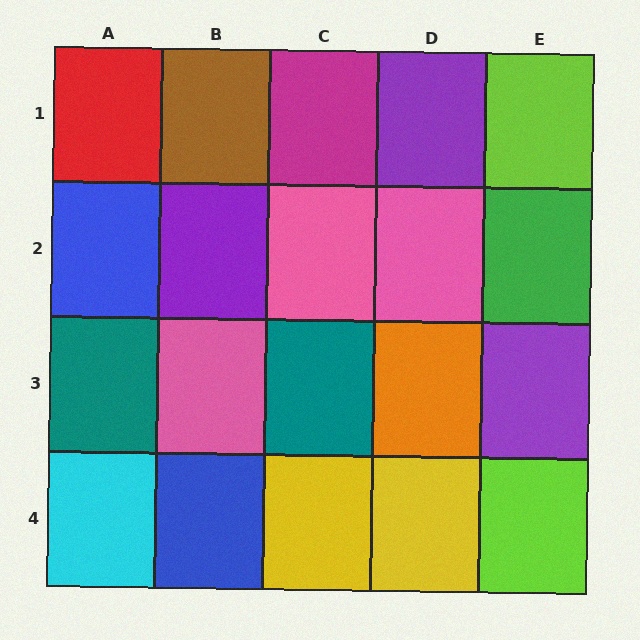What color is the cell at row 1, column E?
Lime.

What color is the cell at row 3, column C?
Teal.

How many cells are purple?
3 cells are purple.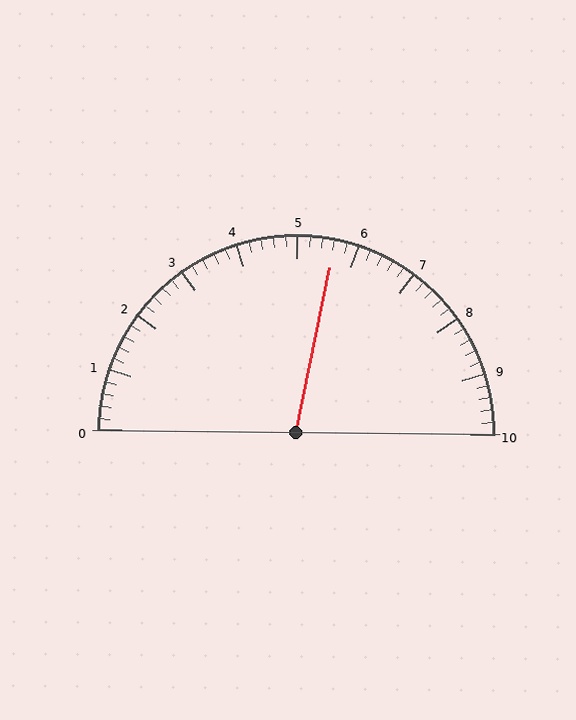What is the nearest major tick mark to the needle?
The nearest major tick mark is 6.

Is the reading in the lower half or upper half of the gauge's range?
The reading is in the upper half of the range (0 to 10).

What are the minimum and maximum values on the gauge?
The gauge ranges from 0 to 10.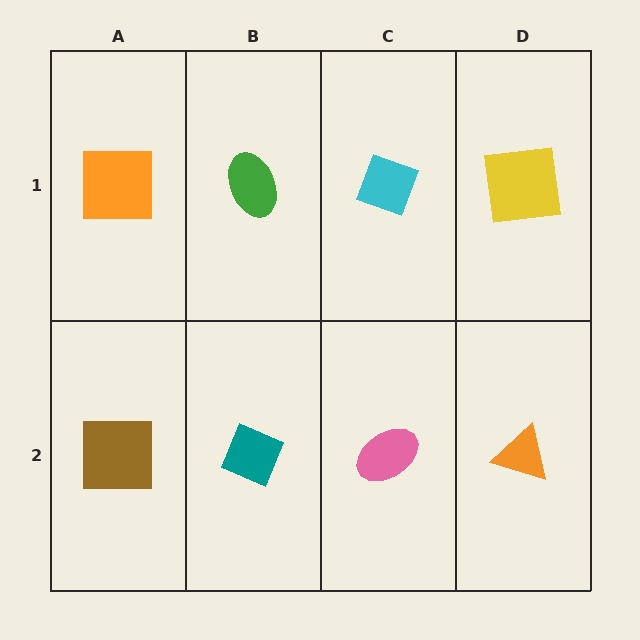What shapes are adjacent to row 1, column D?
An orange triangle (row 2, column D), a cyan diamond (row 1, column C).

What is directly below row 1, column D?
An orange triangle.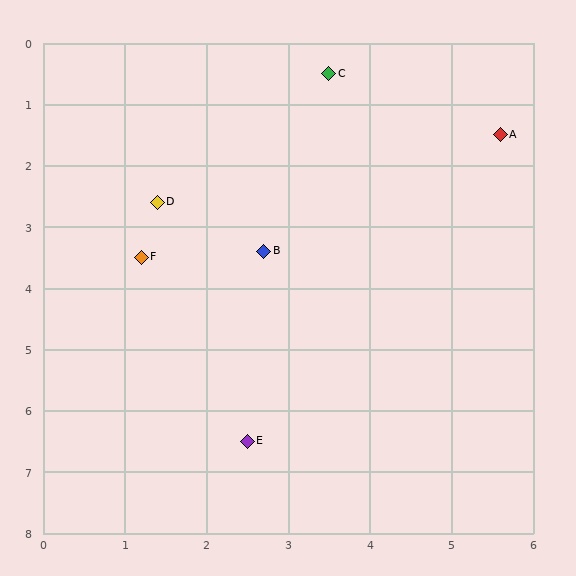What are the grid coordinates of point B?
Point B is at approximately (2.7, 3.4).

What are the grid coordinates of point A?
Point A is at approximately (5.6, 1.5).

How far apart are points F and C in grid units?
Points F and C are about 3.8 grid units apart.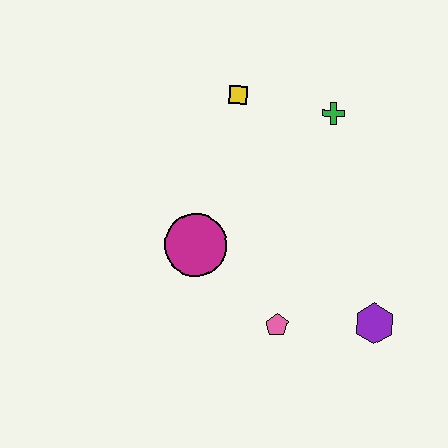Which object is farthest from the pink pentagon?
The yellow square is farthest from the pink pentagon.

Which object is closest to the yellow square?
The green cross is closest to the yellow square.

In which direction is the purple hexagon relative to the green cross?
The purple hexagon is below the green cross.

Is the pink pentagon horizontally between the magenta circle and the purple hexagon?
Yes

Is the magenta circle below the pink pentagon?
No